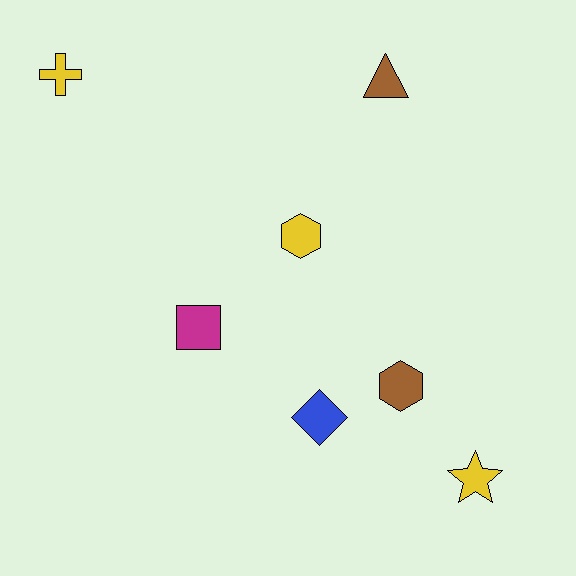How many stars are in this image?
There is 1 star.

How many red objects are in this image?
There are no red objects.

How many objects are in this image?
There are 7 objects.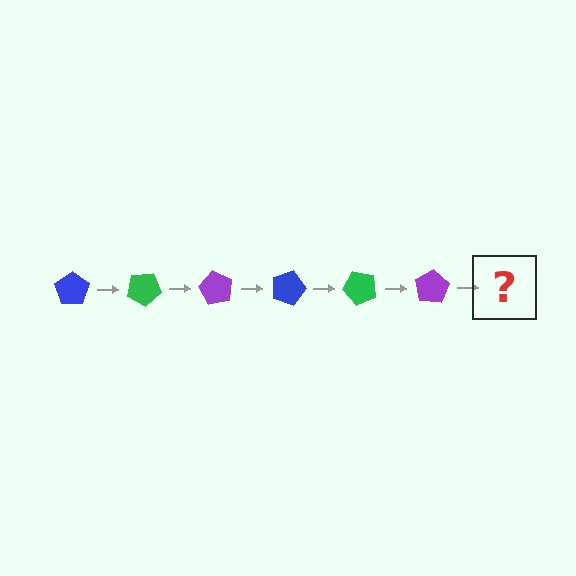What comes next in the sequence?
The next element should be a blue pentagon, rotated 180 degrees from the start.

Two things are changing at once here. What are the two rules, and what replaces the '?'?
The two rules are that it rotates 30 degrees each step and the color cycles through blue, green, and purple. The '?' should be a blue pentagon, rotated 180 degrees from the start.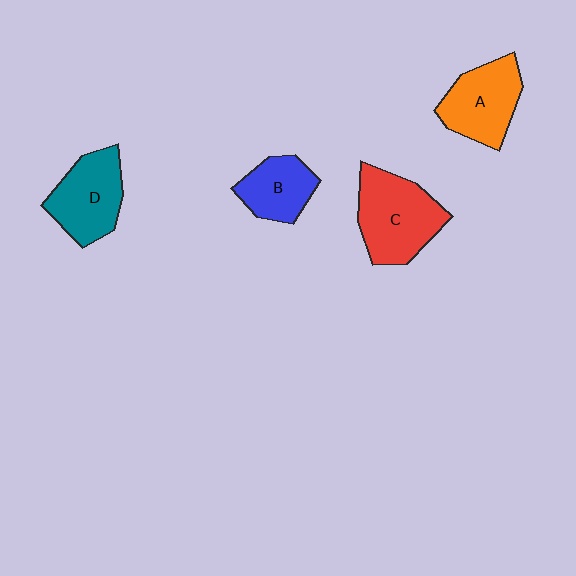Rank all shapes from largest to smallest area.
From largest to smallest: C (red), D (teal), A (orange), B (blue).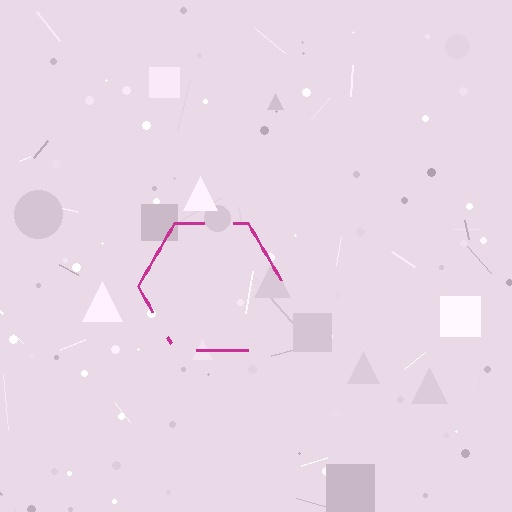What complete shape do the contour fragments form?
The contour fragments form a hexagon.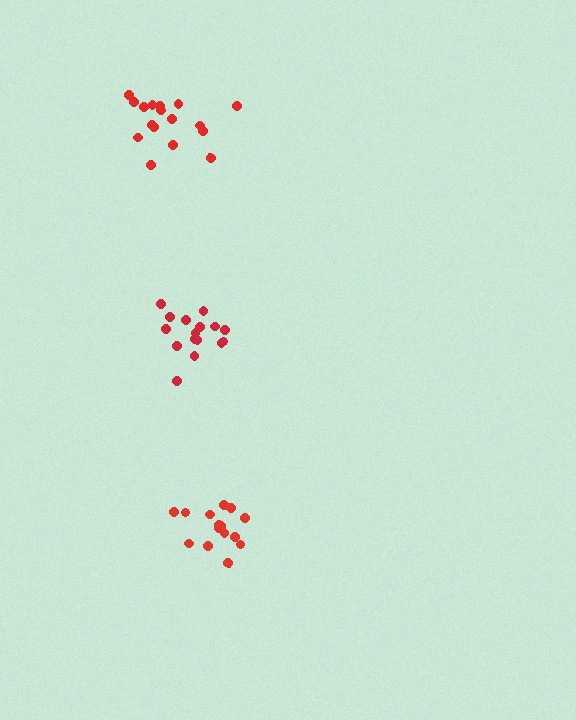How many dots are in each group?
Group 1: 15 dots, Group 2: 17 dots, Group 3: 16 dots (48 total).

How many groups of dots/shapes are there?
There are 3 groups.